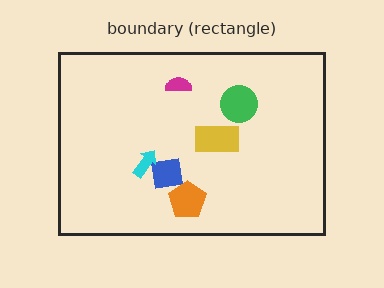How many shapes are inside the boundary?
6 inside, 0 outside.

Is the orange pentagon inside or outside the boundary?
Inside.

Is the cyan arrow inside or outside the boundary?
Inside.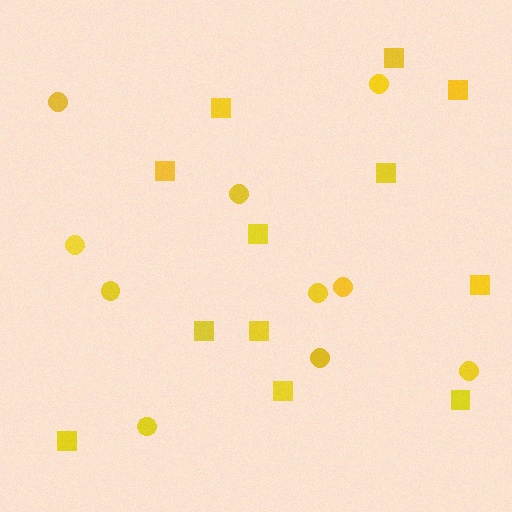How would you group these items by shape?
There are 2 groups: one group of squares (12) and one group of circles (10).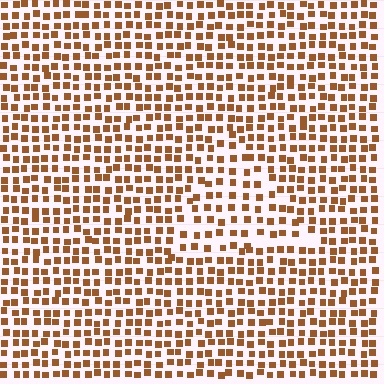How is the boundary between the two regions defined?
The boundary is defined by a change in element density (approximately 1.5x ratio). All elements are the same color, size, and shape.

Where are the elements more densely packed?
The elements are more densely packed outside the triangle boundary.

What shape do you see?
I see a triangle.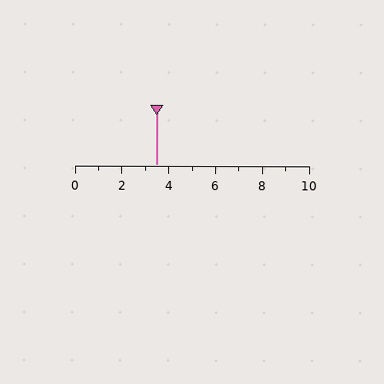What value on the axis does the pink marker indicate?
The marker indicates approximately 3.5.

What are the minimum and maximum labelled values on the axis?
The axis runs from 0 to 10.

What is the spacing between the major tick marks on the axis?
The major ticks are spaced 2 apart.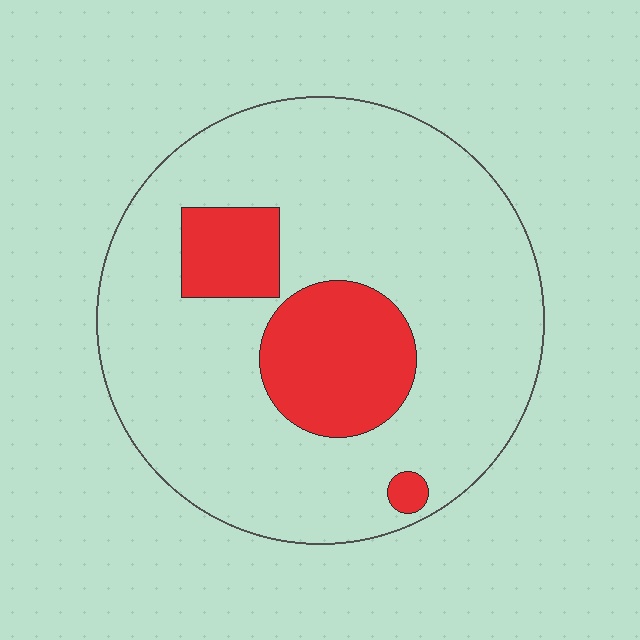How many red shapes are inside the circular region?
3.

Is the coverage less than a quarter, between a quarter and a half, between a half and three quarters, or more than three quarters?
Less than a quarter.